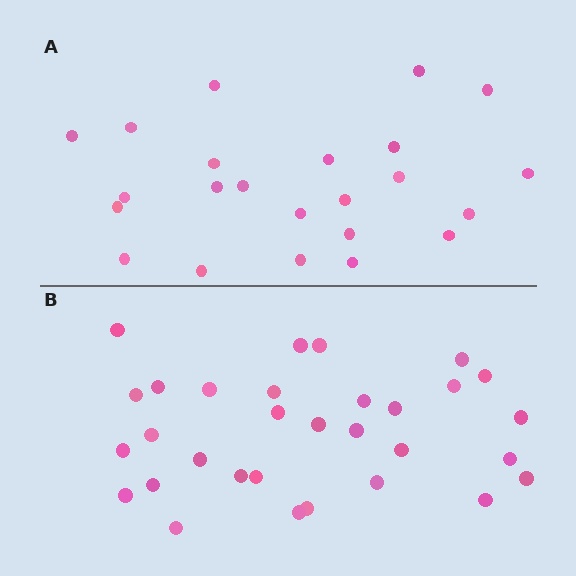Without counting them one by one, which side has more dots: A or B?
Region B (the bottom region) has more dots.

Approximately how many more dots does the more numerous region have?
Region B has roughly 8 or so more dots than region A.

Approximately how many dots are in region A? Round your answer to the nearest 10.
About 20 dots. (The exact count is 23, which rounds to 20.)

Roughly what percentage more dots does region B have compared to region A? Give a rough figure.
About 35% more.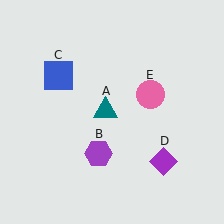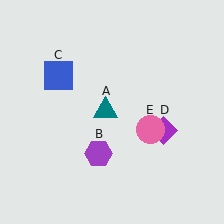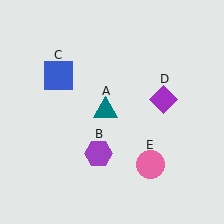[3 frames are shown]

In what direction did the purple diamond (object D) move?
The purple diamond (object D) moved up.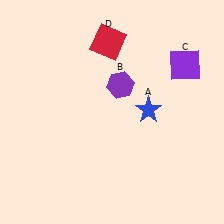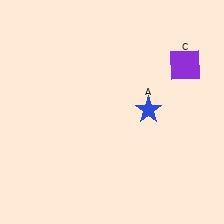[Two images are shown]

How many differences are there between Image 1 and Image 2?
There are 2 differences between the two images.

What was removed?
The red square (D), the purple hexagon (B) were removed in Image 2.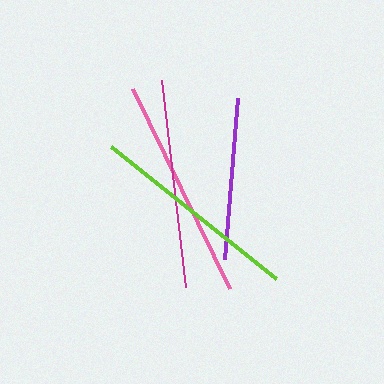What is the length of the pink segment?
The pink segment is approximately 222 pixels long.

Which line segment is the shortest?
The purple line is the shortest at approximately 162 pixels.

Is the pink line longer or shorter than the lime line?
The pink line is longer than the lime line.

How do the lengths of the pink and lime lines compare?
The pink and lime lines are approximately the same length.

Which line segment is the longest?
The pink line is the longest at approximately 222 pixels.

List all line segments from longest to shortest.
From longest to shortest: pink, lime, magenta, purple.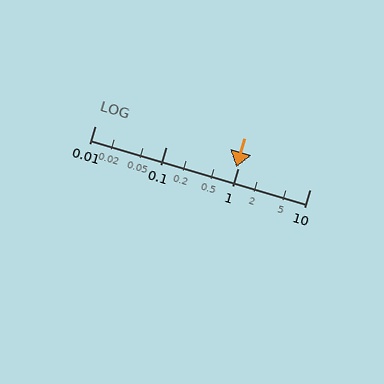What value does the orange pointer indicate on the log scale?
The pointer indicates approximately 0.94.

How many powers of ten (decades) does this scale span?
The scale spans 3 decades, from 0.01 to 10.